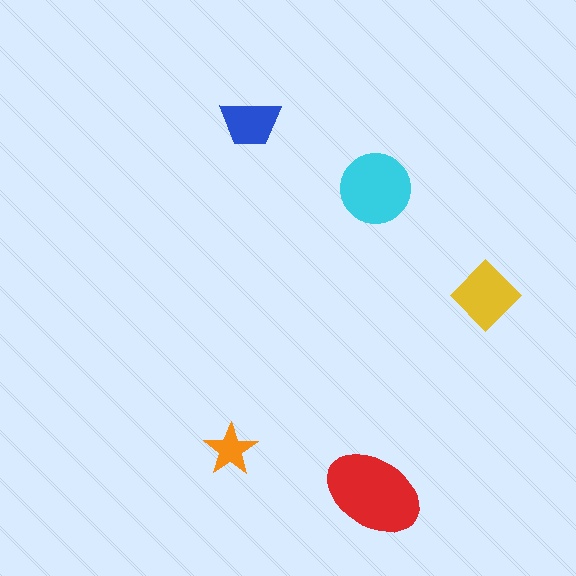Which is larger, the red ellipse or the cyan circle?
The red ellipse.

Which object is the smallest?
The orange star.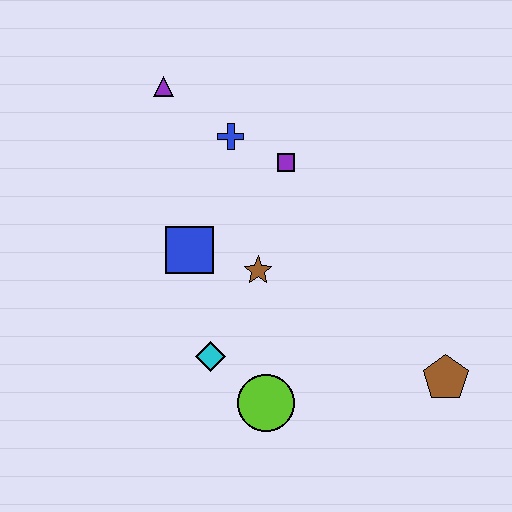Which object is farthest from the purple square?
The brown pentagon is farthest from the purple square.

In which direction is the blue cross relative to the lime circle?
The blue cross is above the lime circle.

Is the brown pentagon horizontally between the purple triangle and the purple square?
No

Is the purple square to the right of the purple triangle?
Yes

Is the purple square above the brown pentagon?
Yes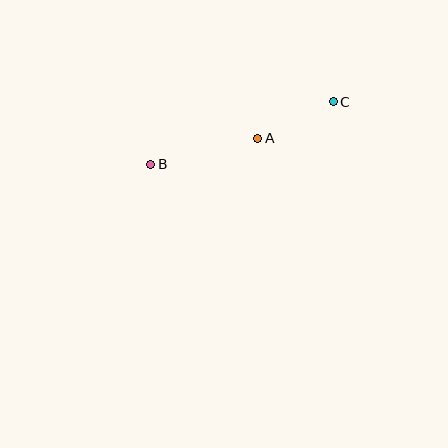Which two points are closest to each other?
Points A and C are closest to each other.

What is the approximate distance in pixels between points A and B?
The distance between A and B is approximately 111 pixels.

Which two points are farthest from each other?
Points B and C are farthest from each other.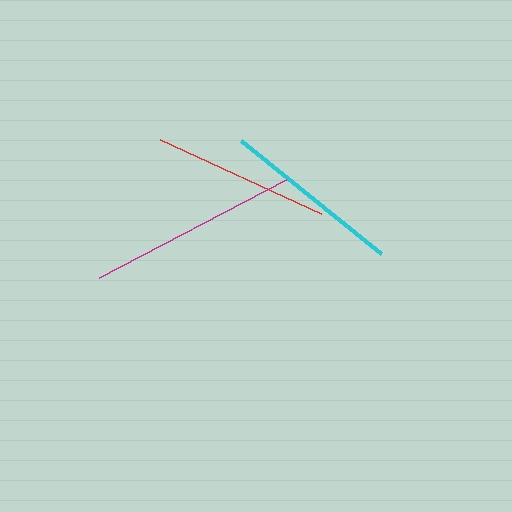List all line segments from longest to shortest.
From longest to shortest: magenta, cyan, red.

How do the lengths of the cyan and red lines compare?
The cyan and red lines are approximately the same length.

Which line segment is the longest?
The magenta line is the longest at approximately 211 pixels.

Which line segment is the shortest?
The red line is the shortest at approximately 177 pixels.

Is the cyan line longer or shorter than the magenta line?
The magenta line is longer than the cyan line.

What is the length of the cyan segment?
The cyan segment is approximately 179 pixels long.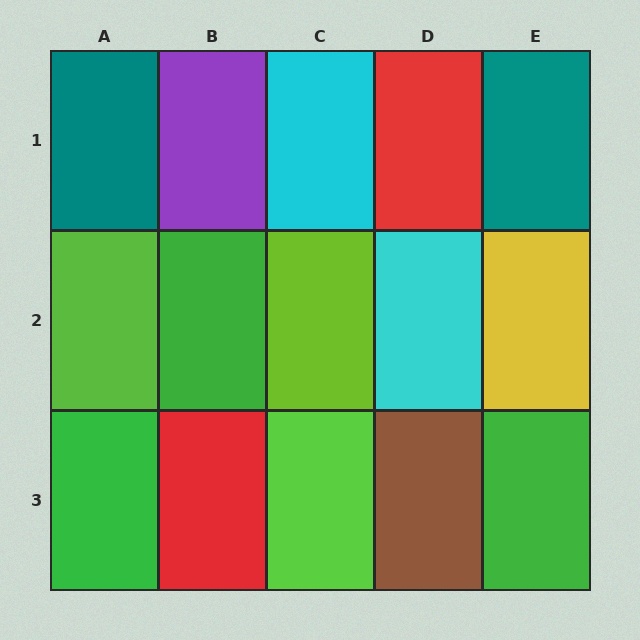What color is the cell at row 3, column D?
Brown.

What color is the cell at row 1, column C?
Cyan.